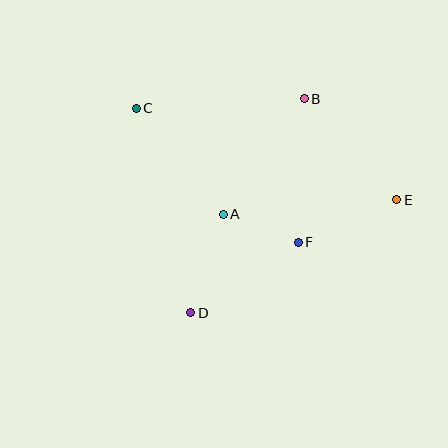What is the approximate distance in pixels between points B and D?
The distance between B and D is approximately 242 pixels.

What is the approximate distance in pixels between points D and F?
The distance between D and F is approximately 128 pixels.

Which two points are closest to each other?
Points A and F are closest to each other.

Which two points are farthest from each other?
Points C and E are farthest from each other.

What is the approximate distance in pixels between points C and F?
The distance between C and F is approximately 210 pixels.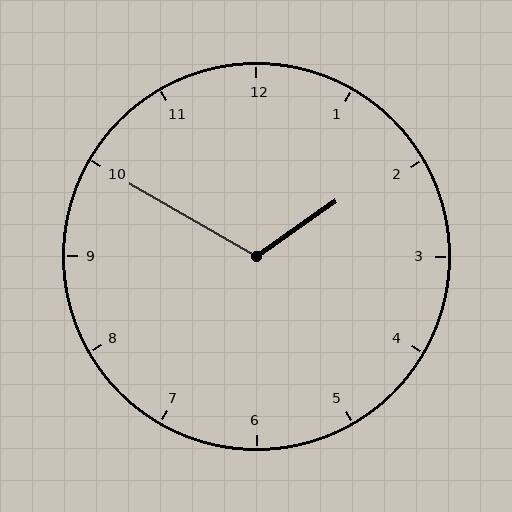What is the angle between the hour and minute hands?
Approximately 115 degrees.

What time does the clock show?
1:50.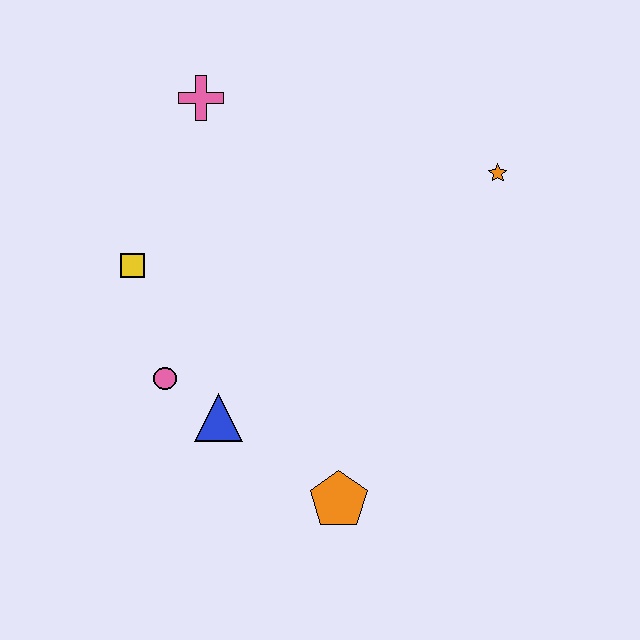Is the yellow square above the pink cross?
No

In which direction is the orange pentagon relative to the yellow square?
The orange pentagon is below the yellow square.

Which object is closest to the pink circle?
The blue triangle is closest to the pink circle.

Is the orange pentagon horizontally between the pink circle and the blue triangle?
No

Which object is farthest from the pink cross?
The orange pentagon is farthest from the pink cross.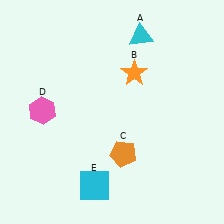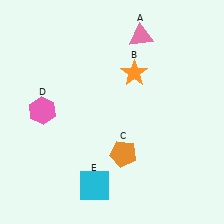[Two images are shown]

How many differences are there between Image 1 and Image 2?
There is 1 difference between the two images.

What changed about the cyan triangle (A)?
In Image 1, A is cyan. In Image 2, it changed to pink.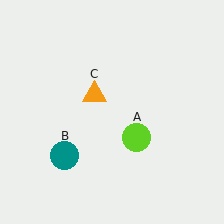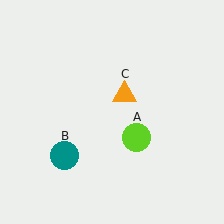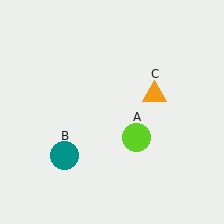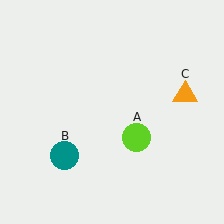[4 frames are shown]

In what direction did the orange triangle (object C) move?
The orange triangle (object C) moved right.